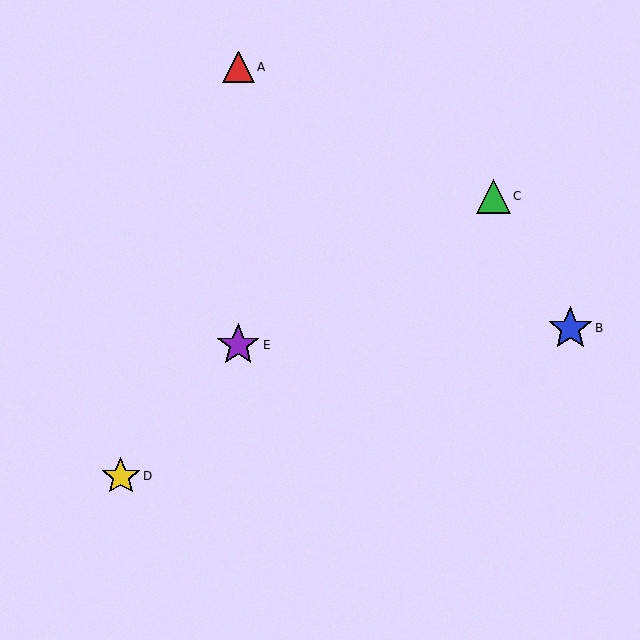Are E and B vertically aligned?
No, E is at x≈238 and B is at x≈570.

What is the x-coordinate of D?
Object D is at x≈121.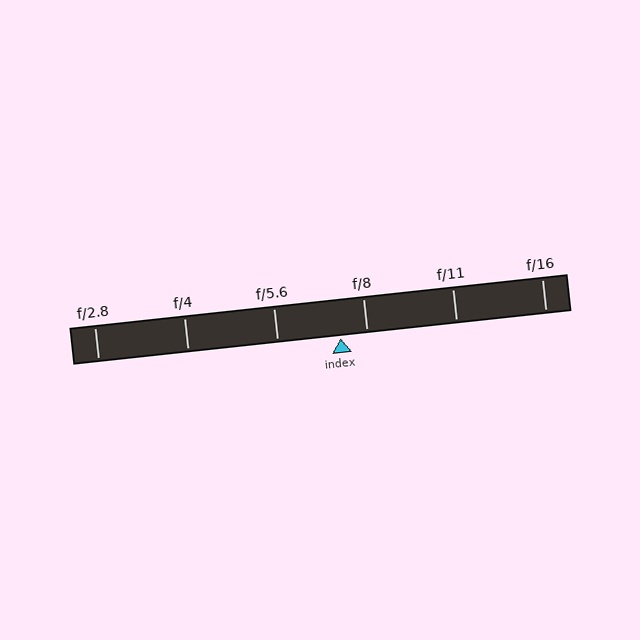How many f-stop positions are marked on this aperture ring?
There are 6 f-stop positions marked.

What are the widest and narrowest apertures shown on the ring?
The widest aperture shown is f/2.8 and the narrowest is f/16.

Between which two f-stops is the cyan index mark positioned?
The index mark is between f/5.6 and f/8.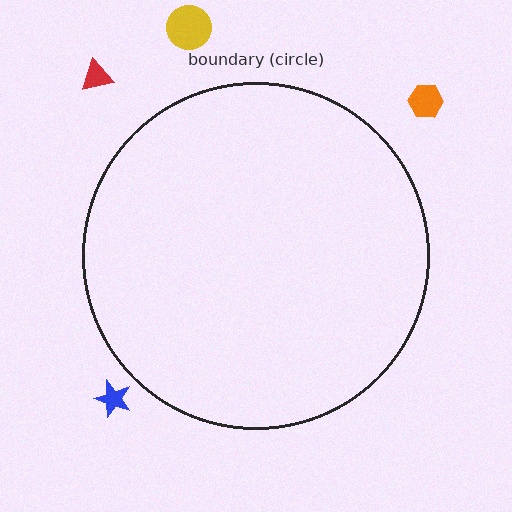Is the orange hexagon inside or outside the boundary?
Outside.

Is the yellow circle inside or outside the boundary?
Outside.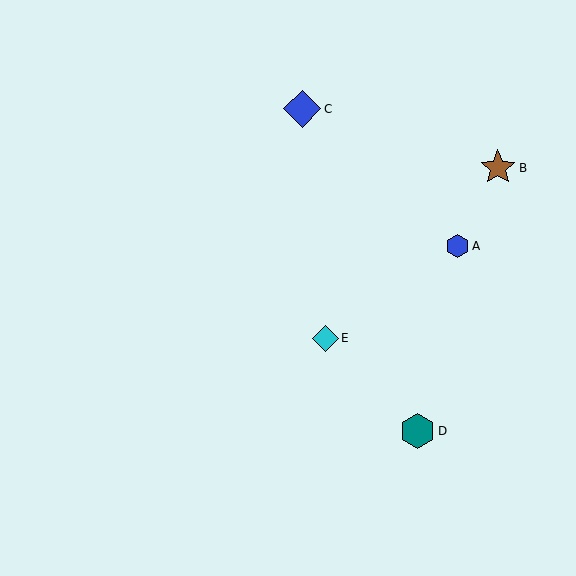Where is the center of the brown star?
The center of the brown star is at (498, 168).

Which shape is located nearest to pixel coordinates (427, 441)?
The teal hexagon (labeled D) at (418, 431) is nearest to that location.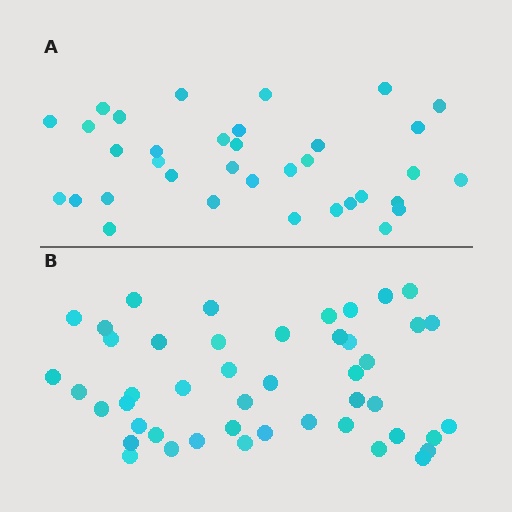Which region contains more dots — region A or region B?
Region B (the bottom region) has more dots.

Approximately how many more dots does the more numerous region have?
Region B has roughly 12 or so more dots than region A.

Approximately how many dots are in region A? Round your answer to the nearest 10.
About 40 dots. (The exact count is 35, which rounds to 40.)